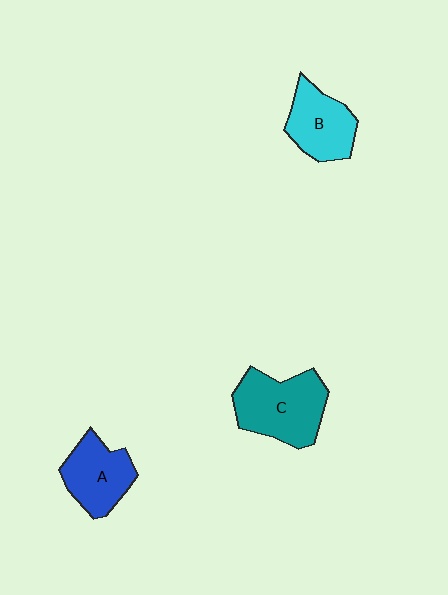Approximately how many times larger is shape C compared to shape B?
Approximately 1.4 times.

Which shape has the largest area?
Shape C (teal).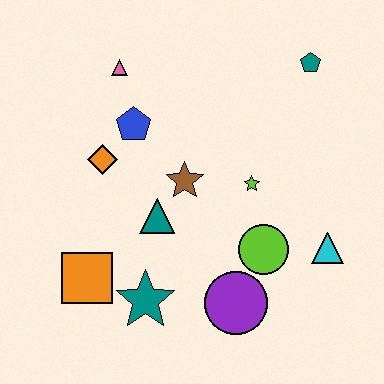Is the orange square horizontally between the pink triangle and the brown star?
No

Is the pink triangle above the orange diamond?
Yes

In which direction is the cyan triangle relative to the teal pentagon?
The cyan triangle is below the teal pentagon.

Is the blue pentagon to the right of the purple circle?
No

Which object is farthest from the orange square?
The teal pentagon is farthest from the orange square.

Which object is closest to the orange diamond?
The blue pentagon is closest to the orange diamond.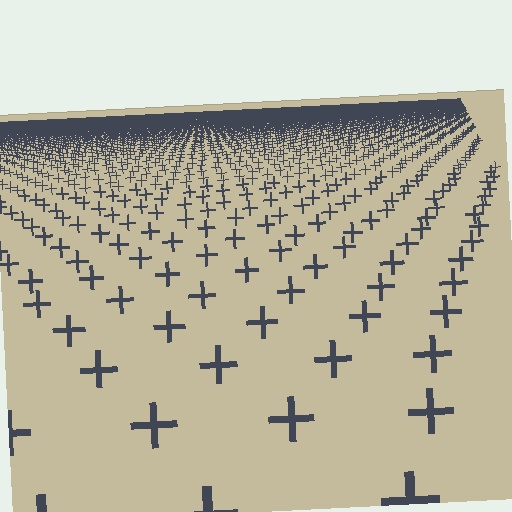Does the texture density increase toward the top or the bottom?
Density increases toward the top.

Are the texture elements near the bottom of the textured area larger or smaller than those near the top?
Larger. Near the bottom, elements are closer to the viewer and appear at a bigger on-screen size.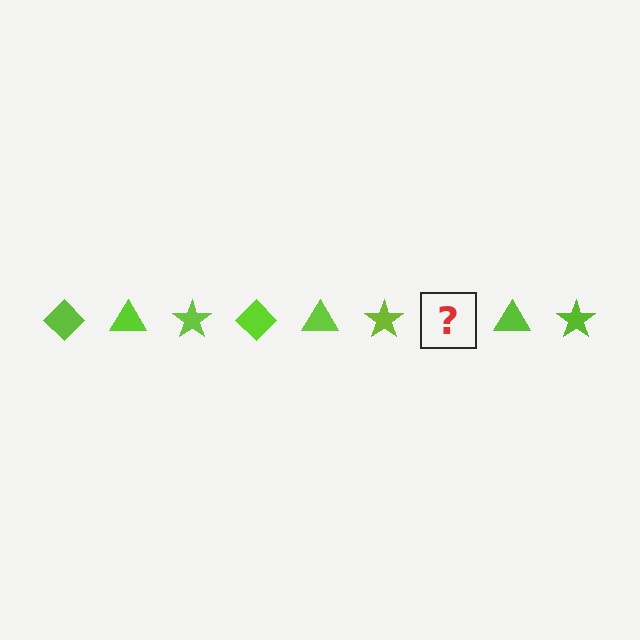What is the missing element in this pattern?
The missing element is a lime diamond.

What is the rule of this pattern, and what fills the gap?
The rule is that the pattern cycles through diamond, triangle, star shapes in lime. The gap should be filled with a lime diamond.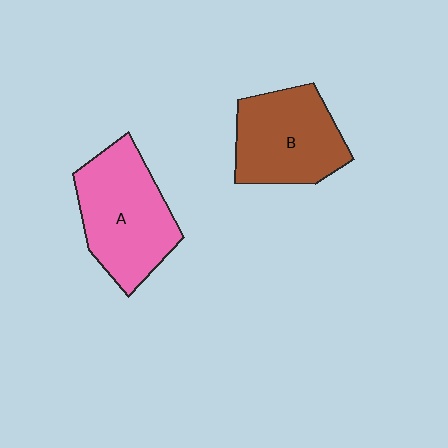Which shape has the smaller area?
Shape B (brown).